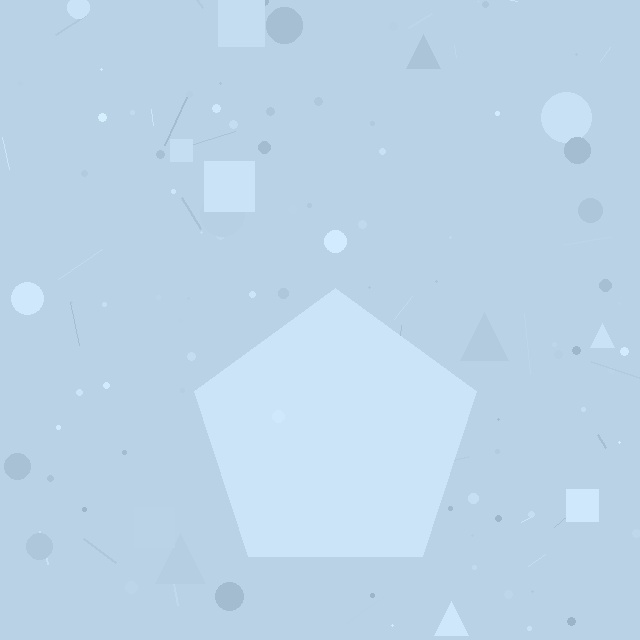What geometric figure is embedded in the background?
A pentagon is embedded in the background.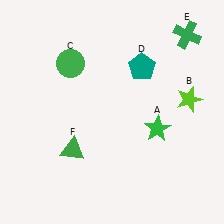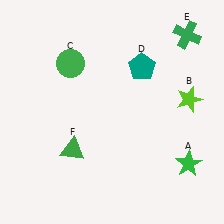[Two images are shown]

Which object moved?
The green star (A) moved down.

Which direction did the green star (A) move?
The green star (A) moved down.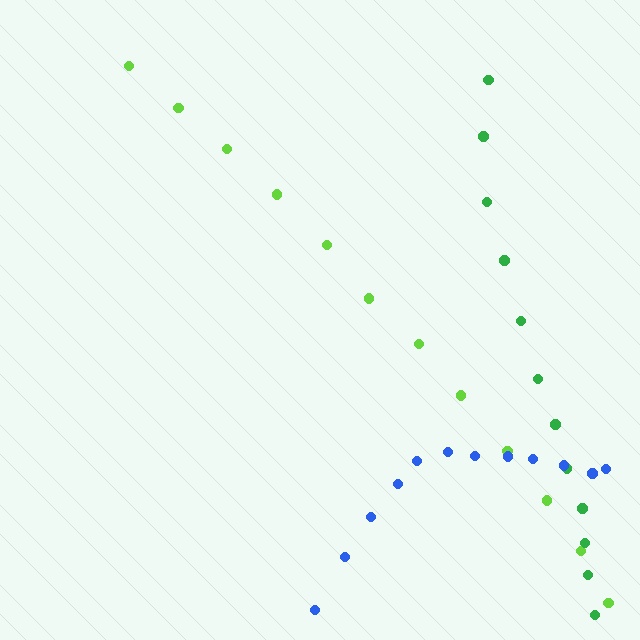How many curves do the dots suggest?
There are 3 distinct paths.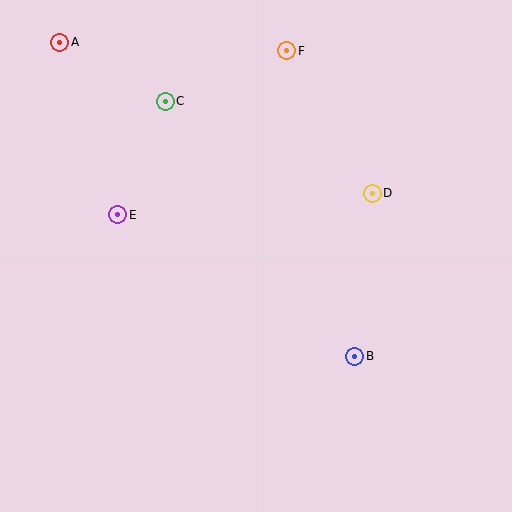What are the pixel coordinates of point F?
Point F is at (287, 51).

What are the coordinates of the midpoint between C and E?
The midpoint between C and E is at (141, 158).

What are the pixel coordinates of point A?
Point A is at (60, 42).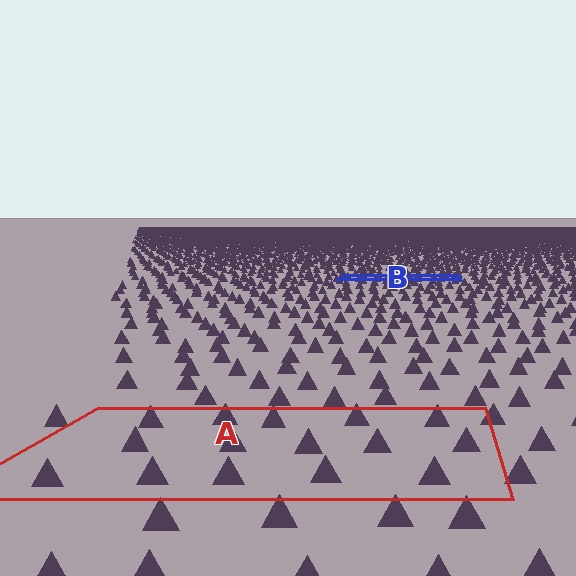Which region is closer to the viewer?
Region A is closer. The texture elements there are larger and more spread out.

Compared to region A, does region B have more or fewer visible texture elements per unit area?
Region B has more texture elements per unit area — they are packed more densely because it is farther away.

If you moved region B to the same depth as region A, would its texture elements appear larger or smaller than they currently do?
They would appear larger. At a closer depth, the same texture elements are projected at a bigger on-screen size.